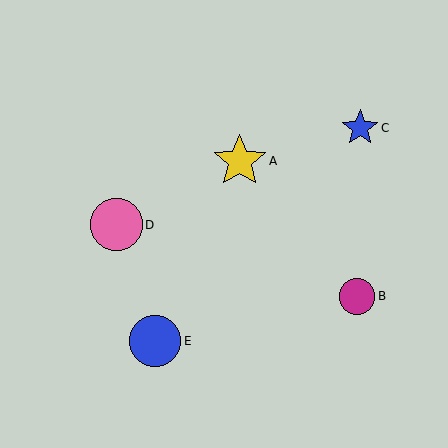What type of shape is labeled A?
Shape A is a yellow star.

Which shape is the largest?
The yellow star (labeled A) is the largest.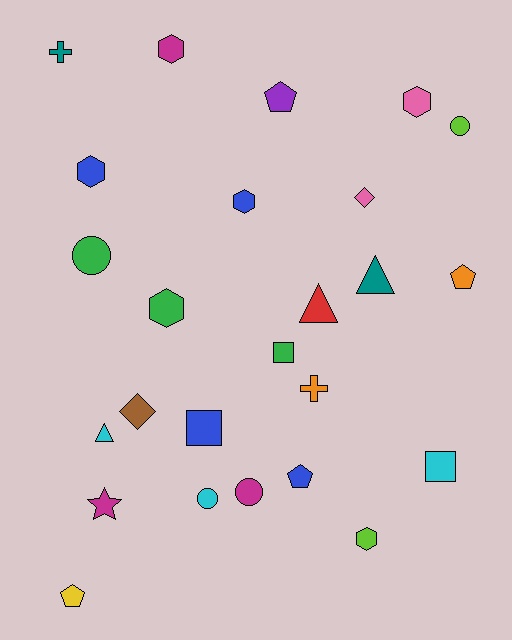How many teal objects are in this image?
There are 2 teal objects.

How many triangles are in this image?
There are 3 triangles.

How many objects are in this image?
There are 25 objects.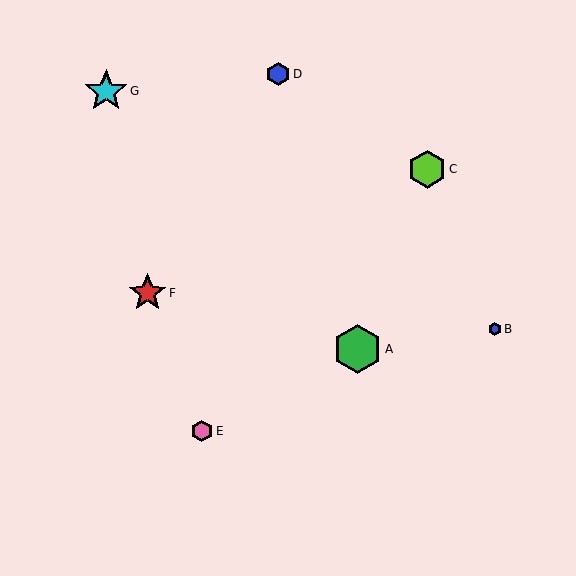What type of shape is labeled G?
Shape G is a cyan star.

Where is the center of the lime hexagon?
The center of the lime hexagon is at (427, 169).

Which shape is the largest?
The green hexagon (labeled A) is the largest.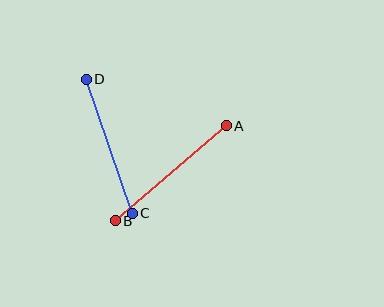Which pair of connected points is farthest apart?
Points A and B are farthest apart.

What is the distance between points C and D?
The distance is approximately 142 pixels.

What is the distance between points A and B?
The distance is approximately 147 pixels.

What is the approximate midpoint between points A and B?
The midpoint is at approximately (171, 173) pixels.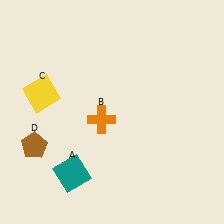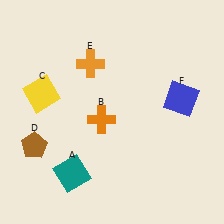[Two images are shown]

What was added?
An orange cross (E), a blue square (F) were added in Image 2.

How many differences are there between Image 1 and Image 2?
There are 2 differences between the two images.